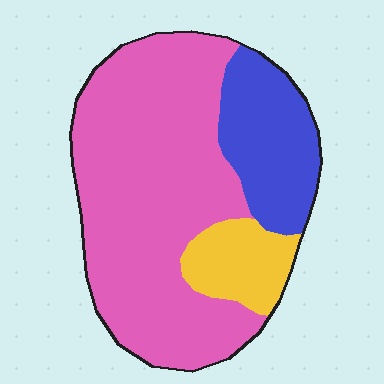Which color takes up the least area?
Yellow, at roughly 10%.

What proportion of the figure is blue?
Blue covers 21% of the figure.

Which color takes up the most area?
Pink, at roughly 65%.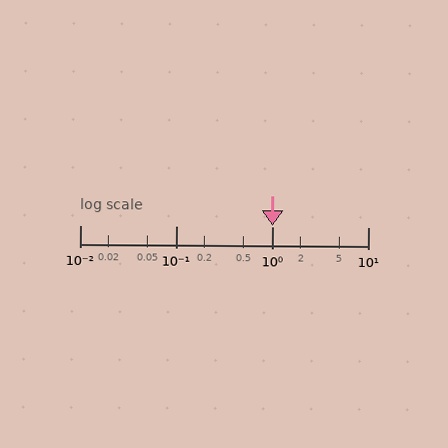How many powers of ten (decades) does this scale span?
The scale spans 3 decades, from 0.01 to 10.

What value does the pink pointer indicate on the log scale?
The pointer indicates approximately 1.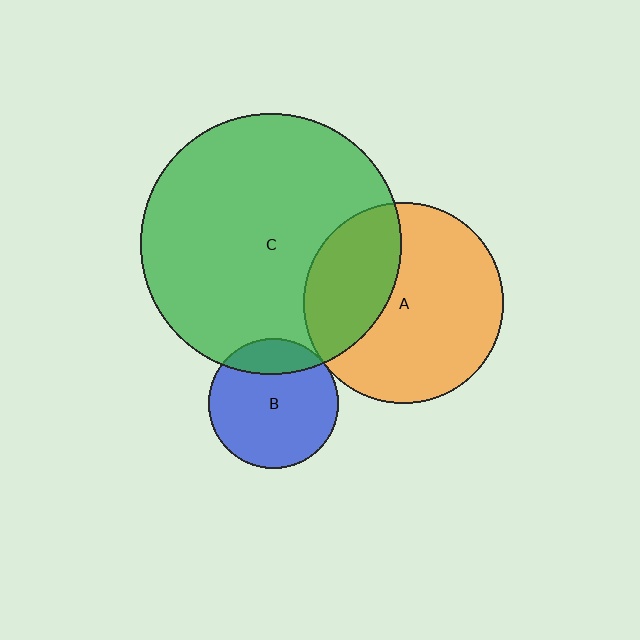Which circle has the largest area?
Circle C (green).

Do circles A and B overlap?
Yes.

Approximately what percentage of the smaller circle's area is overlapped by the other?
Approximately 5%.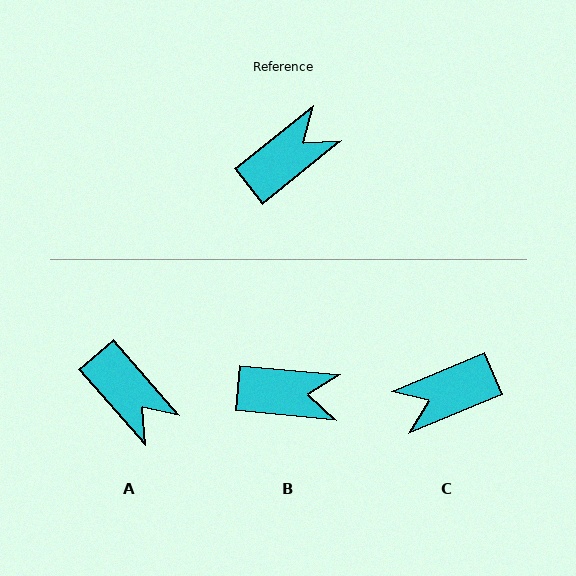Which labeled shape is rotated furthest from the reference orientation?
C, about 164 degrees away.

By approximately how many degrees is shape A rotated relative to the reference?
Approximately 88 degrees clockwise.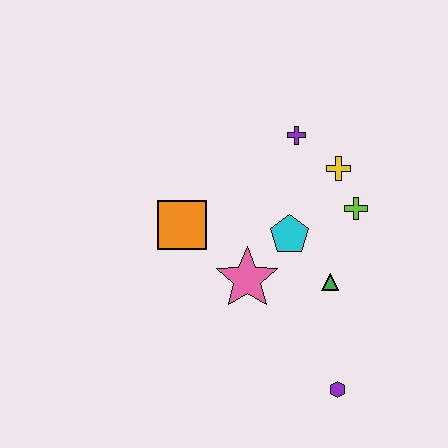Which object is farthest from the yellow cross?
The purple hexagon is farthest from the yellow cross.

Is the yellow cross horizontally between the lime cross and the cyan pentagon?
Yes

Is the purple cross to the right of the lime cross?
No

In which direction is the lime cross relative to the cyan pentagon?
The lime cross is to the right of the cyan pentagon.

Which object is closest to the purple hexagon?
The green triangle is closest to the purple hexagon.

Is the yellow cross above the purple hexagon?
Yes